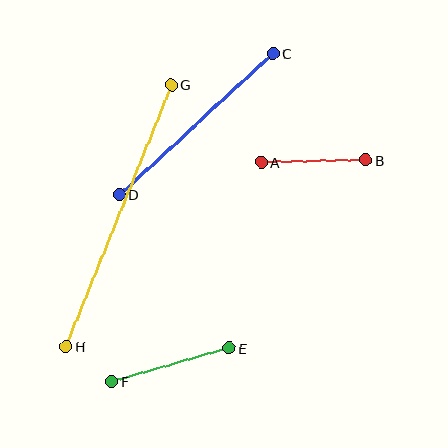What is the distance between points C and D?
The distance is approximately 208 pixels.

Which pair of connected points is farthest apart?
Points G and H are farthest apart.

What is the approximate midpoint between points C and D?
The midpoint is at approximately (196, 124) pixels.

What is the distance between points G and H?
The distance is approximately 282 pixels.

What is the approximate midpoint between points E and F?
The midpoint is at approximately (170, 365) pixels.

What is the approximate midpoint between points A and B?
The midpoint is at approximately (313, 161) pixels.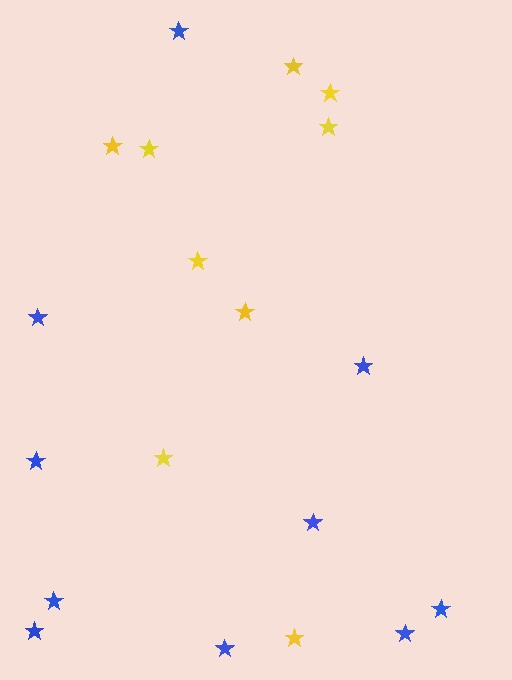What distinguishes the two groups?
There are 2 groups: one group of blue stars (10) and one group of yellow stars (9).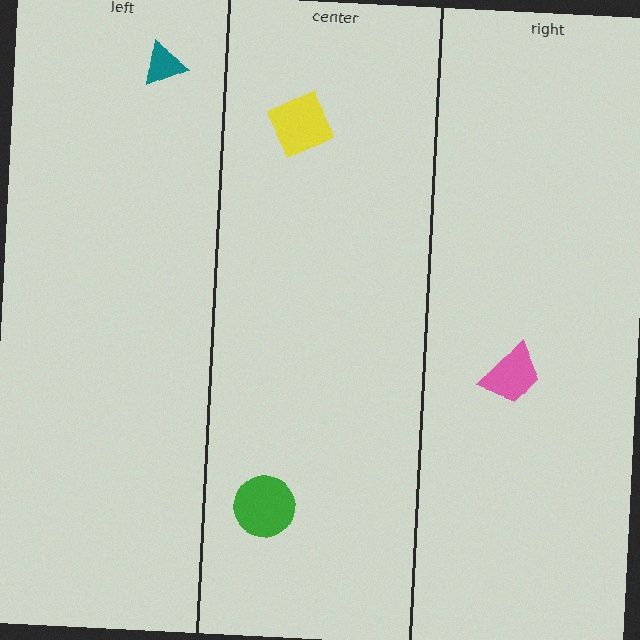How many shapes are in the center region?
2.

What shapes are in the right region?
The pink trapezoid.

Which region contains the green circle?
The center region.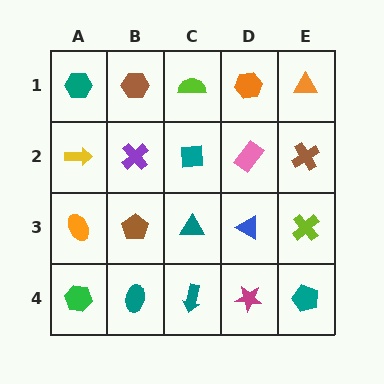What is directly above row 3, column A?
A yellow arrow.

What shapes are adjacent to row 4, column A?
An orange ellipse (row 3, column A), a teal ellipse (row 4, column B).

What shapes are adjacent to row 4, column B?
A brown pentagon (row 3, column B), a green hexagon (row 4, column A), a teal arrow (row 4, column C).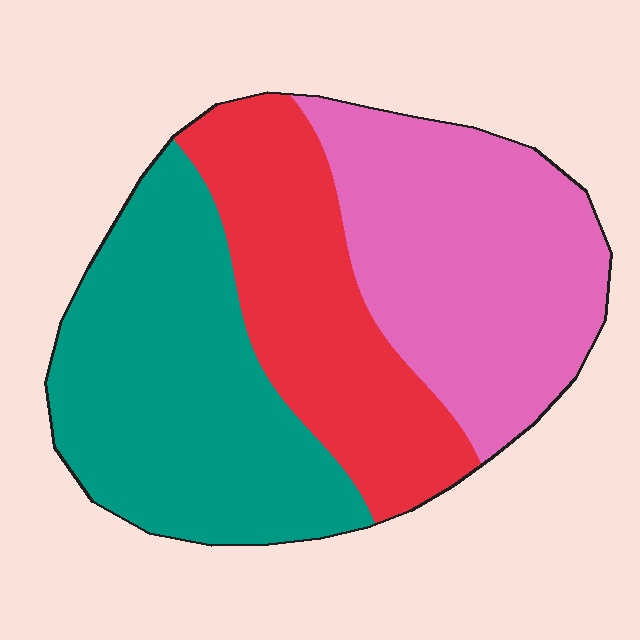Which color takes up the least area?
Red, at roughly 30%.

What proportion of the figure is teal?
Teal covers around 35% of the figure.